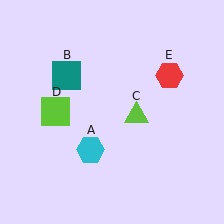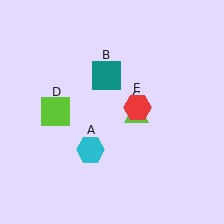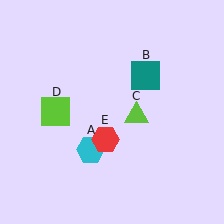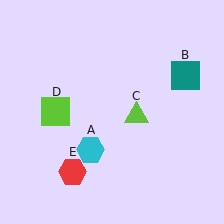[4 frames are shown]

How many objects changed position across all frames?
2 objects changed position: teal square (object B), red hexagon (object E).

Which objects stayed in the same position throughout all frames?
Cyan hexagon (object A) and lime triangle (object C) and lime square (object D) remained stationary.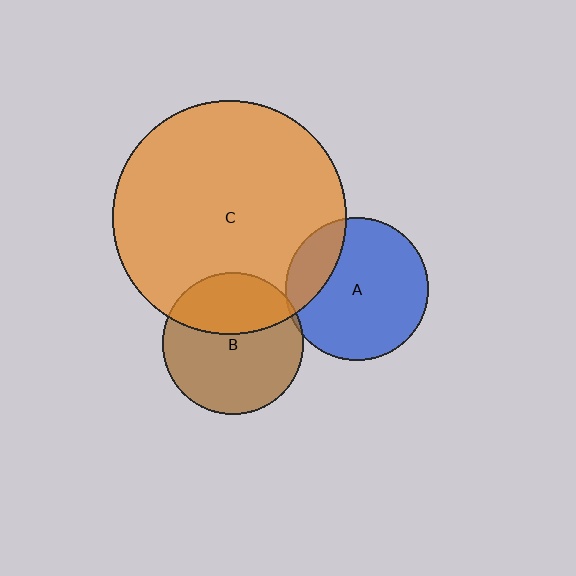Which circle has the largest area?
Circle C (orange).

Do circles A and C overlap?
Yes.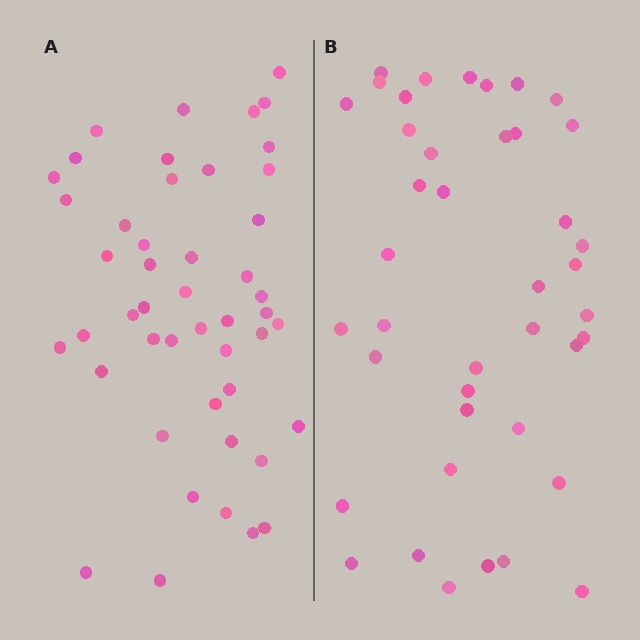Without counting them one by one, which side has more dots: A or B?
Region A (the left region) has more dots.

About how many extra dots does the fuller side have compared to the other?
Region A has about 6 more dots than region B.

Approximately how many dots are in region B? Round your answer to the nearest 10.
About 40 dots. (The exact count is 41, which rounds to 40.)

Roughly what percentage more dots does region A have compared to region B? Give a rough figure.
About 15% more.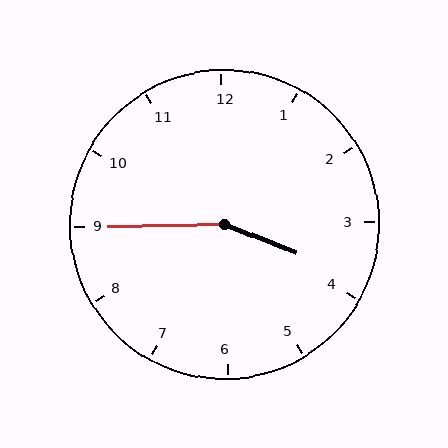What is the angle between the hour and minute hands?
Approximately 158 degrees.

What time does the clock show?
3:45.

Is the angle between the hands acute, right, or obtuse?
It is obtuse.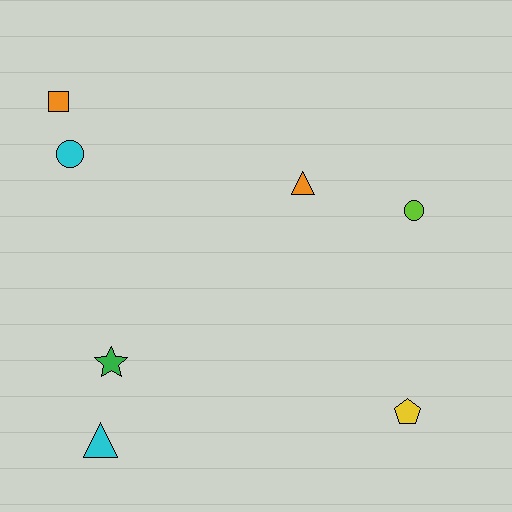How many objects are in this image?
There are 7 objects.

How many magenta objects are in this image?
There are no magenta objects.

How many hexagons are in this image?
There are no hexagons.